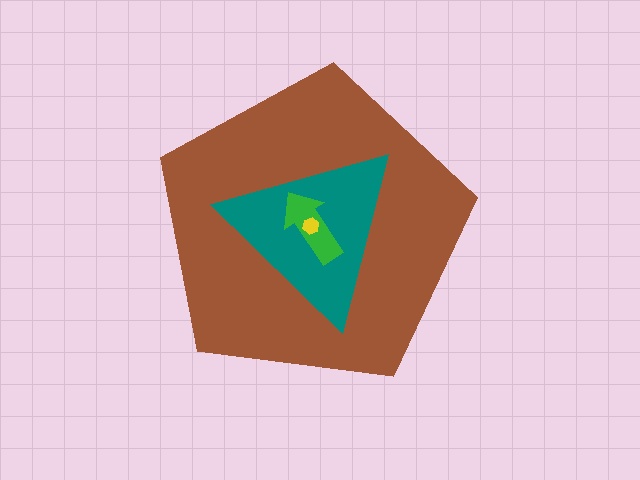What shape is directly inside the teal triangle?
The green arrow.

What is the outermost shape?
The brown pentagon.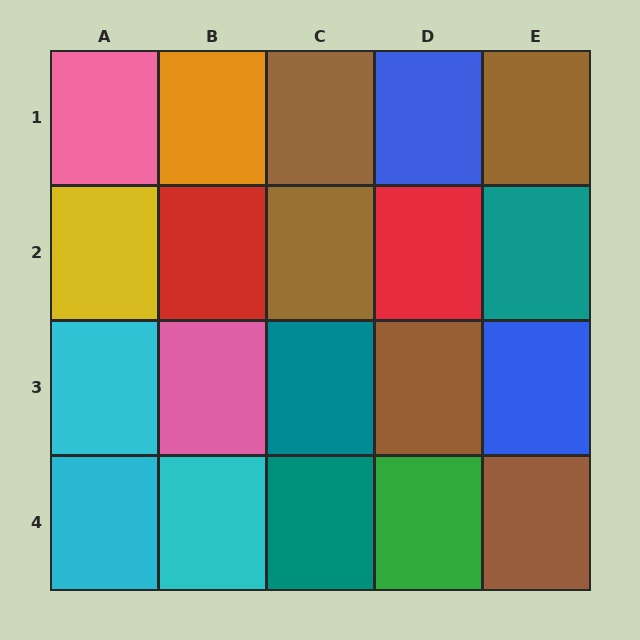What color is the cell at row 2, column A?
Yellow.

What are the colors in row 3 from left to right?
Cyan, pink, teal, brown, blue.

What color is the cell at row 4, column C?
Teal.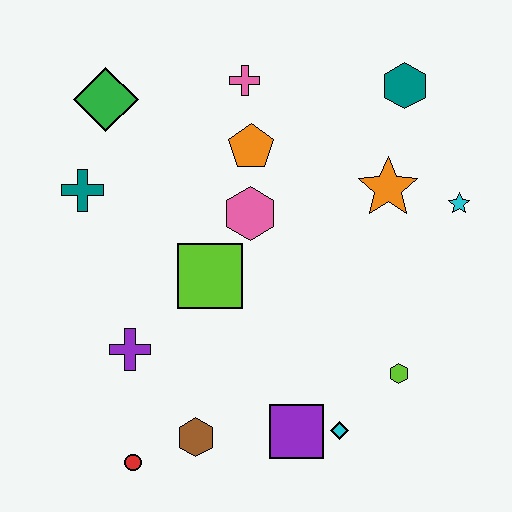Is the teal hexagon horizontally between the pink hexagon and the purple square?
No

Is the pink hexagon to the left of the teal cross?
No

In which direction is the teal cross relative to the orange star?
The teal cross is to the left of the orange star.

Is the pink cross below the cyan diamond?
No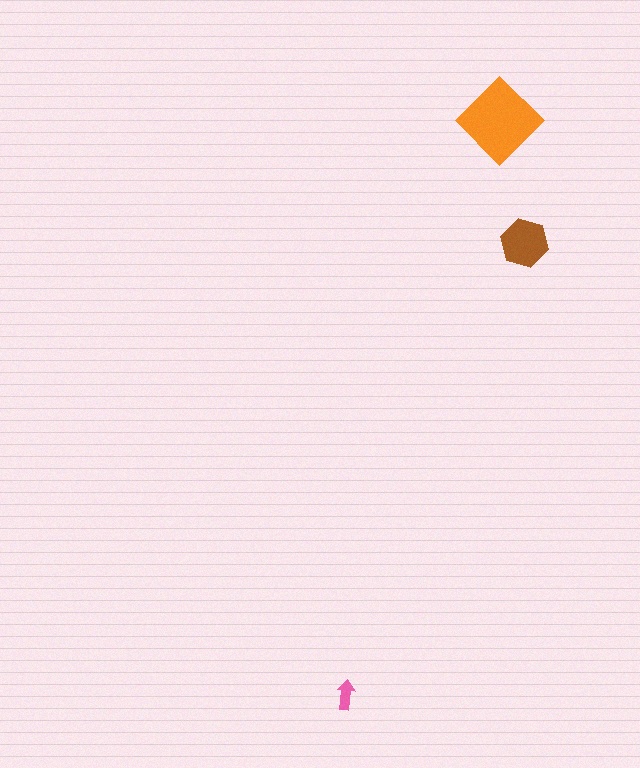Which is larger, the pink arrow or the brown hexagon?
The brown hexagon.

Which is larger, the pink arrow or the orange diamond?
The orange diamond.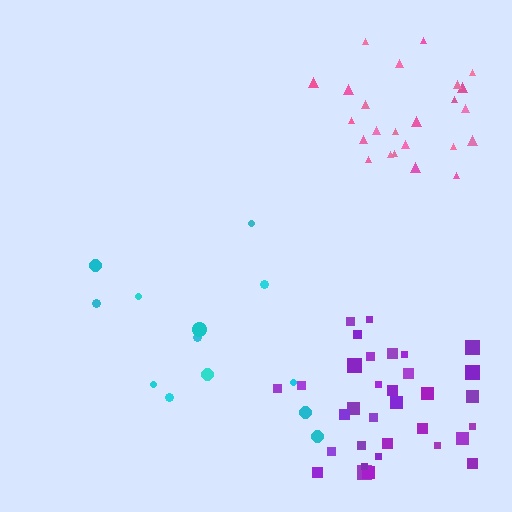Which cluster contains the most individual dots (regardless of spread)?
Purple (33).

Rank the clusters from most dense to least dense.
pink, purple, cyan.